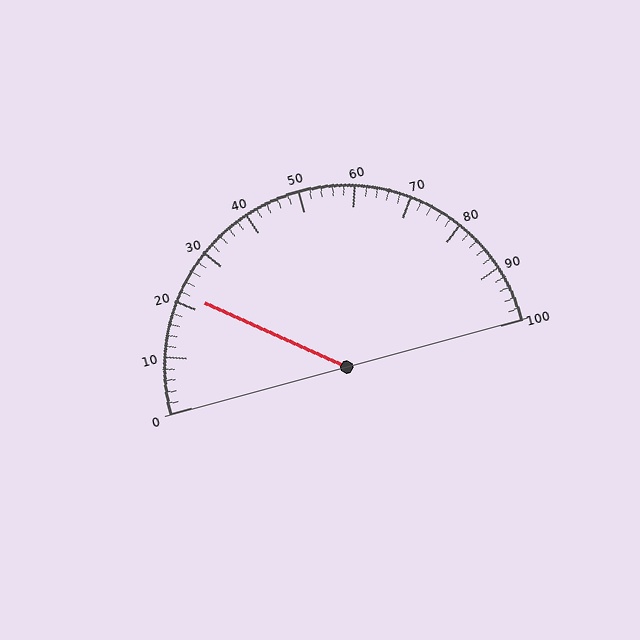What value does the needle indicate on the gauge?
The needle indicates approximately 22.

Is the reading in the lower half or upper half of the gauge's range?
The reading is in the lower half of the range (0 to 100).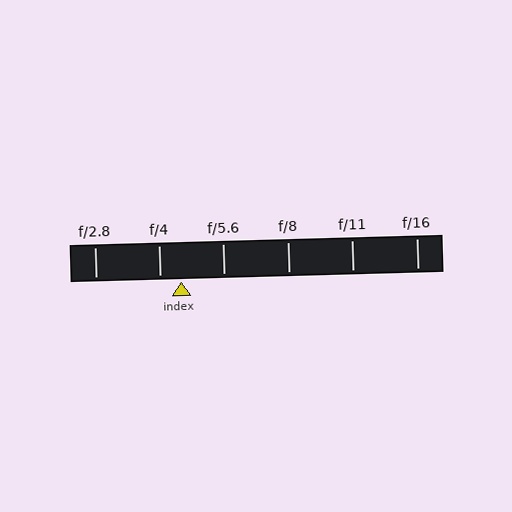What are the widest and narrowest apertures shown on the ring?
The widest aperture shown is f/2.8 and the narrowest is f/16.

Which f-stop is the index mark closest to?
The index mark is closest to f/4.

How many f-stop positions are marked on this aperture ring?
There are 6 f-stop positions marked.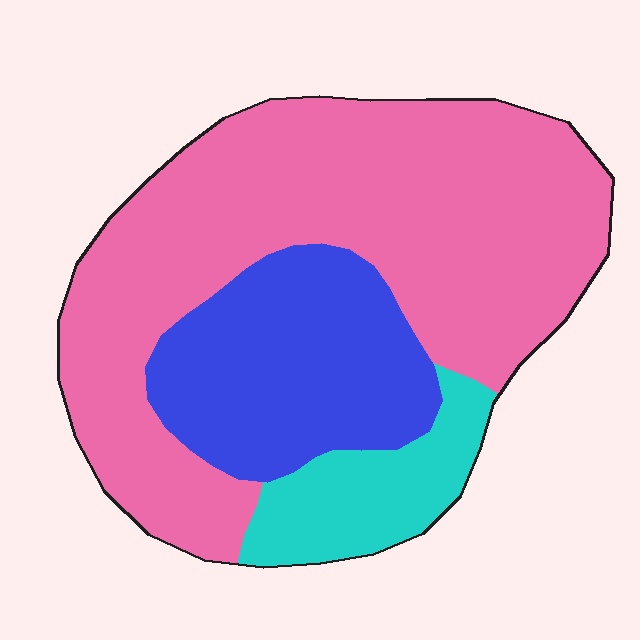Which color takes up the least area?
Cyan, at roughly 10%.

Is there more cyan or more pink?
Pink.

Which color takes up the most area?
Pink, at roughly 60%.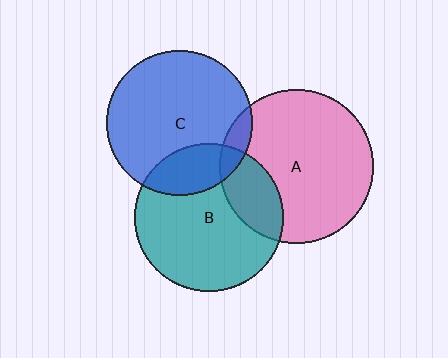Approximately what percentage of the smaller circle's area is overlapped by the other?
Approximately 20%.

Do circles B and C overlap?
Yes.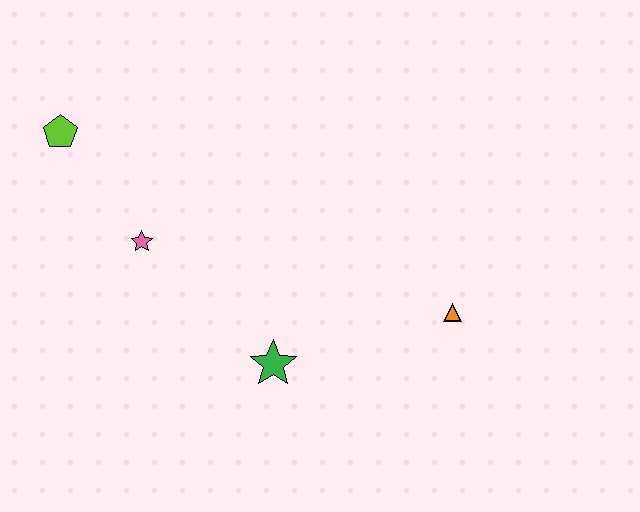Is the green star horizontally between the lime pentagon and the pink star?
No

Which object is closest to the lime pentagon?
The pink star is closest to the lime pentagon.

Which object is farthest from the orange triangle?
The lime pentagon is farthest from the orange triangle.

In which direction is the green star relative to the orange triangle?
The green star is to the left of the orange triangle.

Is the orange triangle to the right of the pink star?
Yes